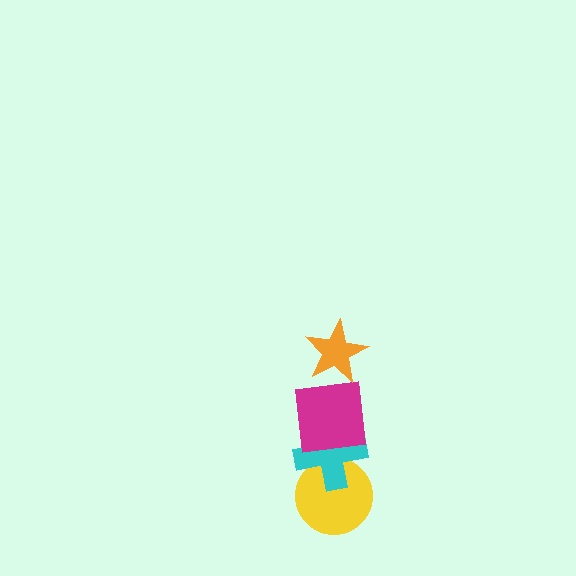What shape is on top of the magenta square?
The orange star is on top of the magenta square.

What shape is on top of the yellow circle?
The cyan cross is on top of the yellow circle.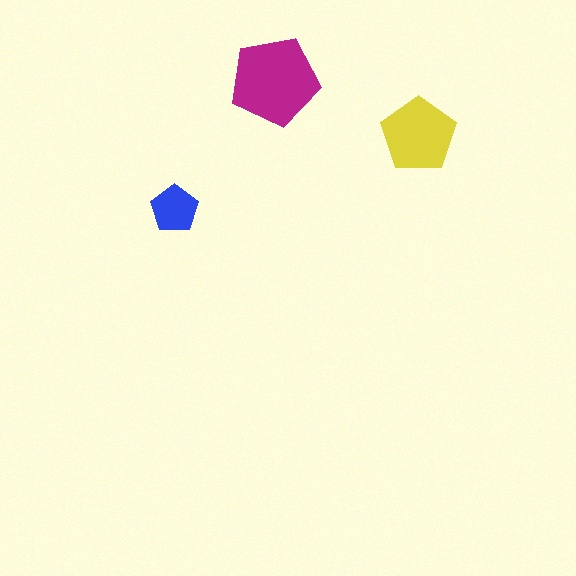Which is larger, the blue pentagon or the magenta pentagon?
The magenta one.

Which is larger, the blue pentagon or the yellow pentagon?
The yellow one.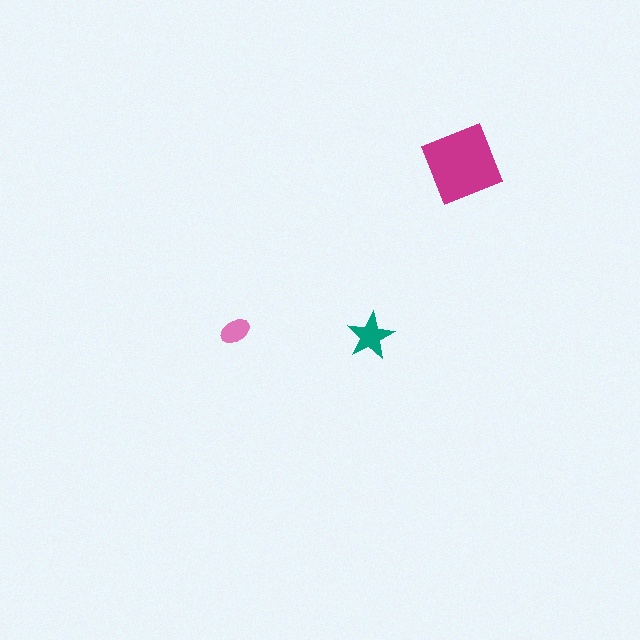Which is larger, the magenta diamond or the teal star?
The magenta diamond.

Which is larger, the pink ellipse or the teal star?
The teal star.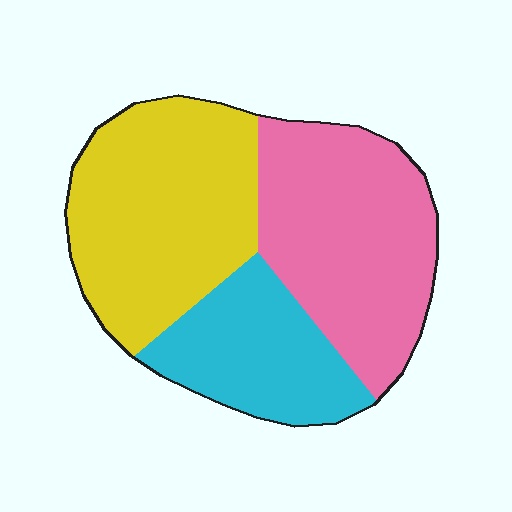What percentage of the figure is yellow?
Yellow takes up about two fifths (2/5) of the figure.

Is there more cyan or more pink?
Pink.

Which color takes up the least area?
Cyan, at roughly 25%.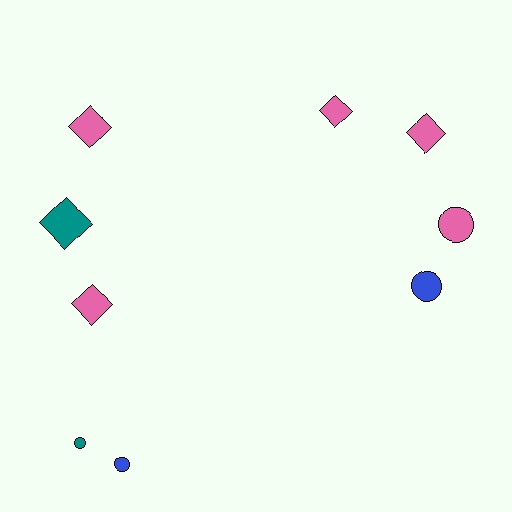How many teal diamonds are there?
There is 1 teal diamond.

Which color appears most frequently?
Pink, with 5 objects.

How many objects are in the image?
There are 9 objects.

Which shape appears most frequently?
Diamond, with 5 objects.